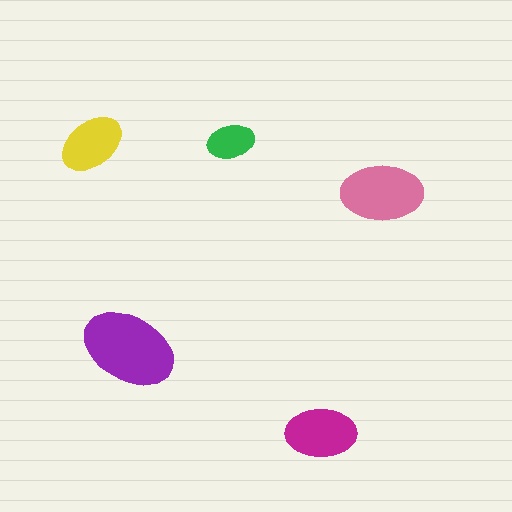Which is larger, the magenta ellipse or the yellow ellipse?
The magenta one.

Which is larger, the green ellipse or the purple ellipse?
The purple one.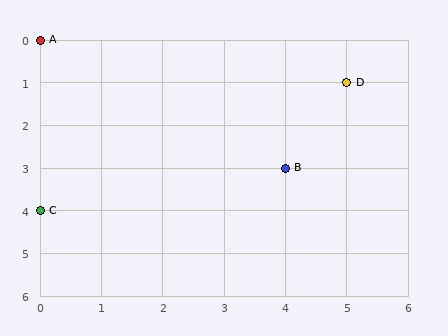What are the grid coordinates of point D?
Point D is at grid coordinates (5, 1).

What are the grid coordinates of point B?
Point B is at grid coordinates (4, 3).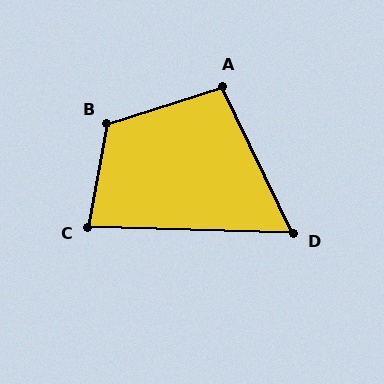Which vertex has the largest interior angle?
B, at approximately 118 degrees.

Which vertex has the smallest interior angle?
D, at approximately 62 degrees.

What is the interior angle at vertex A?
Approximately 98 degrees (obtuse).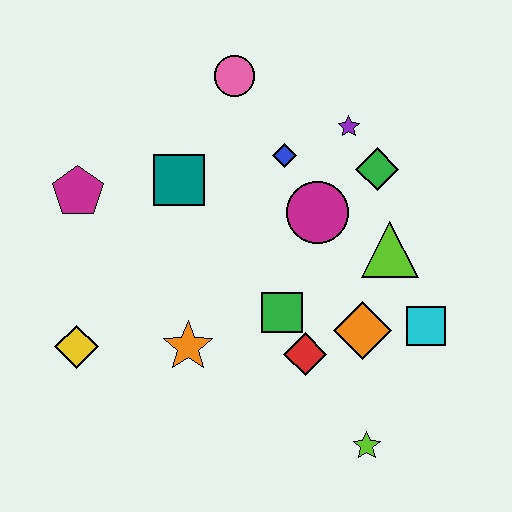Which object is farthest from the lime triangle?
The yellow diamond is farthest from the lime triangle.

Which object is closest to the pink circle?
The blue diamond is closest to the pink circle.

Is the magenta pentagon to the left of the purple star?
Yes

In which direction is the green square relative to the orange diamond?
The green square is to the left of the orange diamond.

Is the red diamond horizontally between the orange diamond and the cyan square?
No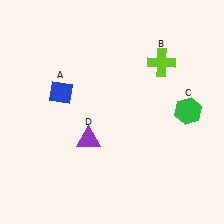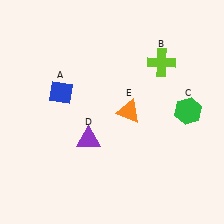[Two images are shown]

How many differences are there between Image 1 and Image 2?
There is 1 difference between the two images.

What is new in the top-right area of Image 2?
An orange triangle (E) was added in the top-right area of Image 2.